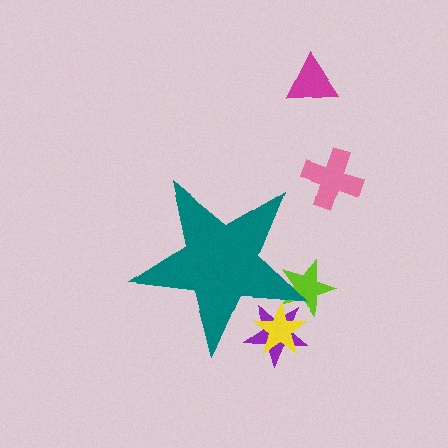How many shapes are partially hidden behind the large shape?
3 shapes are partially hidden.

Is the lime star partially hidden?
Yes, the lime star is partially hidden behind the teal star.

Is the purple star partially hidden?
Yes, the purple star is partially hidden behind the teal star.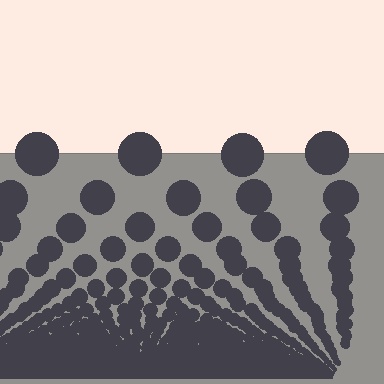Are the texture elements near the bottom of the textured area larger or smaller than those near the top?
Smaller. The gradient is inverted — elements near the bottom are smaller and denser.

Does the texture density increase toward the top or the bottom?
Density increases toward the bottom.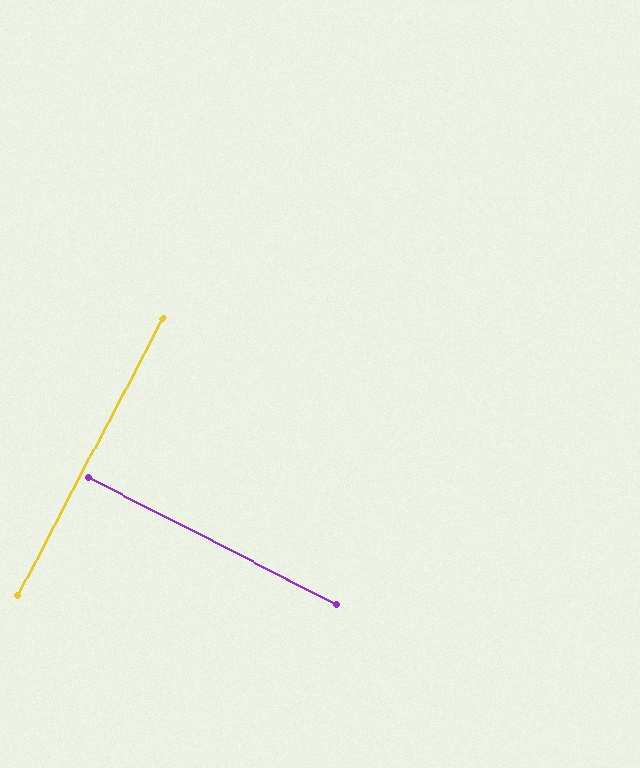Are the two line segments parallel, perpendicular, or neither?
Perpendicular — they meet at approximately 90°.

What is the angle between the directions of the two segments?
Approximately 90 degrees.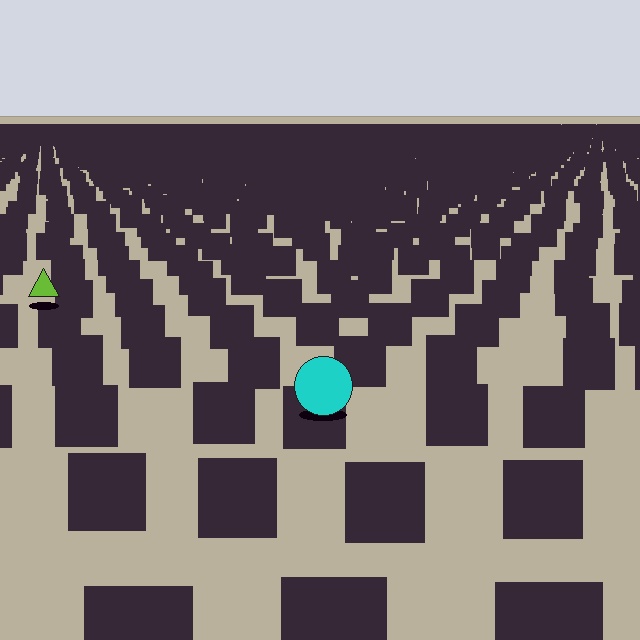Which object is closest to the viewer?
The cyan circle is closest. The texture marks near it are larger and more spread out.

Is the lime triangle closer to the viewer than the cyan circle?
No. The cyan circle is closer — you can tell from the texture gradient: the ground texture is coarser near it.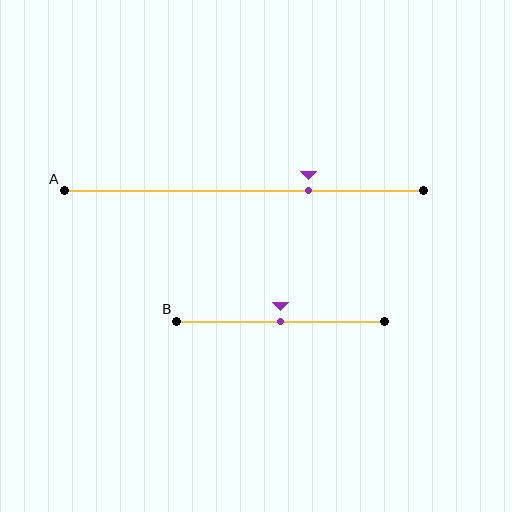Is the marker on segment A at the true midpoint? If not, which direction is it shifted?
No, the marker on segment A is shifted to the right by about 18% of the segment length.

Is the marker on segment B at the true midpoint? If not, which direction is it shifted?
Yes, the marker on segment B is at the true midpoint.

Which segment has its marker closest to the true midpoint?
Segment B has its marker closest to the true midpoint.